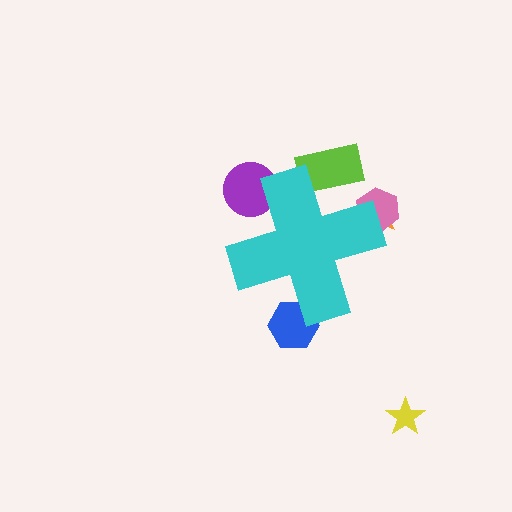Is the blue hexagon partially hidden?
Yes, the blue hexagon is partially hidden behind the cyan cross.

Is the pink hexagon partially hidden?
Yes, the pink hexagon is partially hidden behind the cyan cross.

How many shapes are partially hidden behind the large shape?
5 shapes are partially hidden.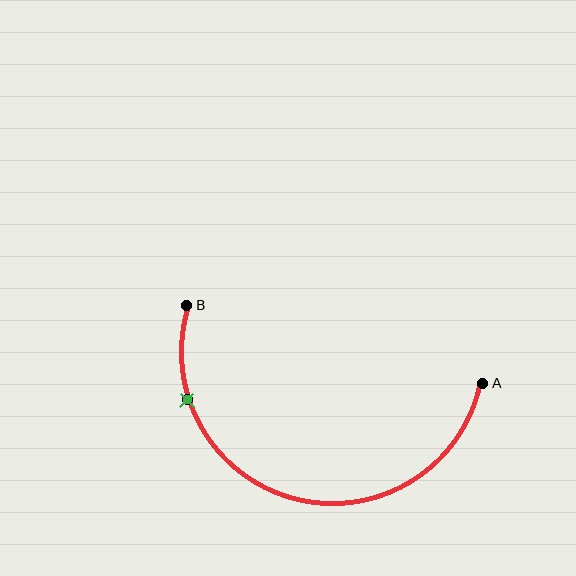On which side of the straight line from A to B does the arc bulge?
The arc bulges below the straight line connecting A and B.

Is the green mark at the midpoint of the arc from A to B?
No. The green mark lies on the arc but is closer to endpoint B. The arc midpoint would be at the point on the curve equidistant along the arc from both A and B.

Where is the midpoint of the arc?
The arc midpoint is the point on the curve farthest from the straight line joining A and B. It sits below that line.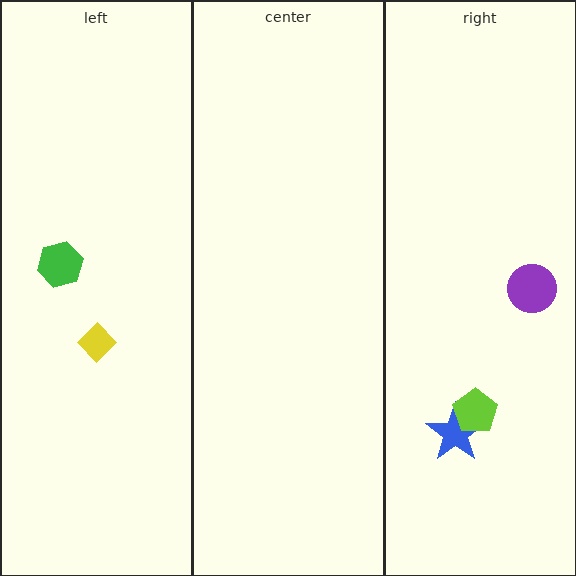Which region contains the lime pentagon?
The right region.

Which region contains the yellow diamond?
The left region.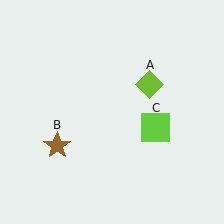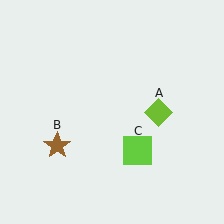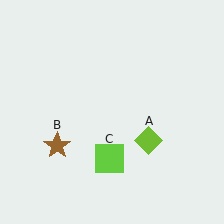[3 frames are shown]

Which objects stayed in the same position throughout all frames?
Brown star (object B) remained stationary.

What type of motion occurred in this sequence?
The lime diamond (object A), lime square (object C) rotated clockwise around the center of the scene.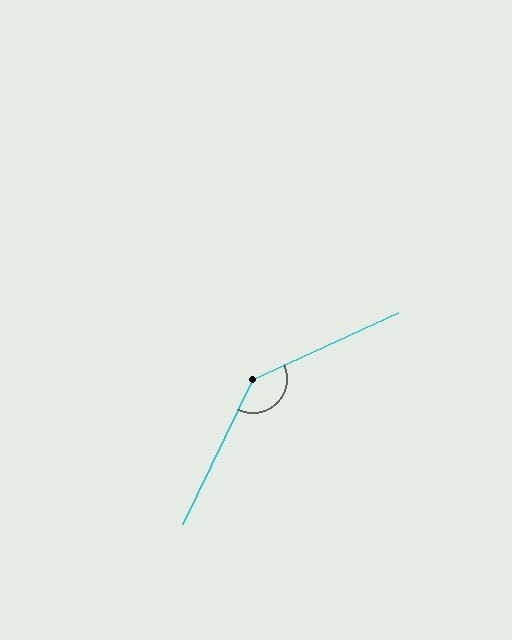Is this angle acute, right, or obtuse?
It is obtuse.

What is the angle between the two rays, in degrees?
Approximately 141 degrees.